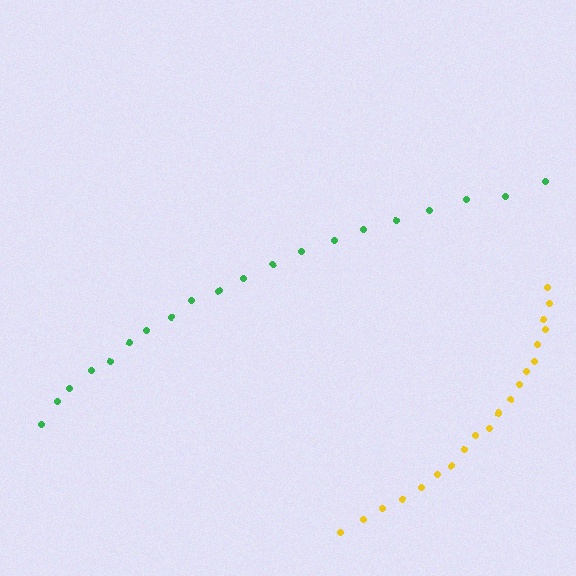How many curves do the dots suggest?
There are 2 distinct paths.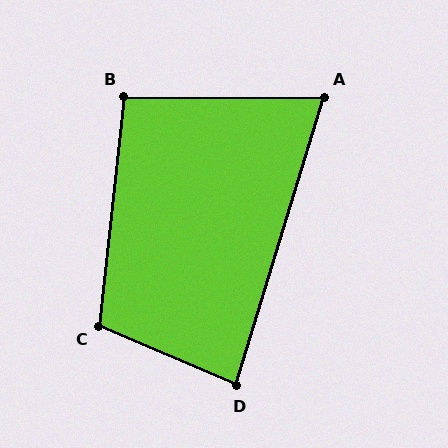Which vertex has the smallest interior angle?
A, at approximately 73 degrees.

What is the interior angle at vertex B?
Approximately 96 degrees (obtuse).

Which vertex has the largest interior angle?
C, at approximately 107 degrees.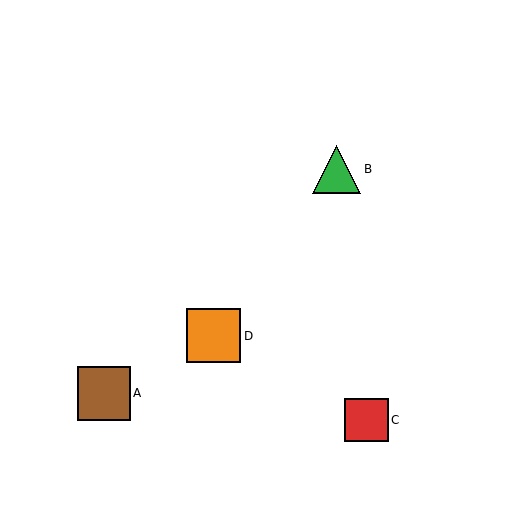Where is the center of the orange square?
The center of the orange square is at (214, 336).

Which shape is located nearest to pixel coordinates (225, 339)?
The orange square (labeled D) at (214, 336) is nearest to that location.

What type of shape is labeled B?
Shape B is a green triangle.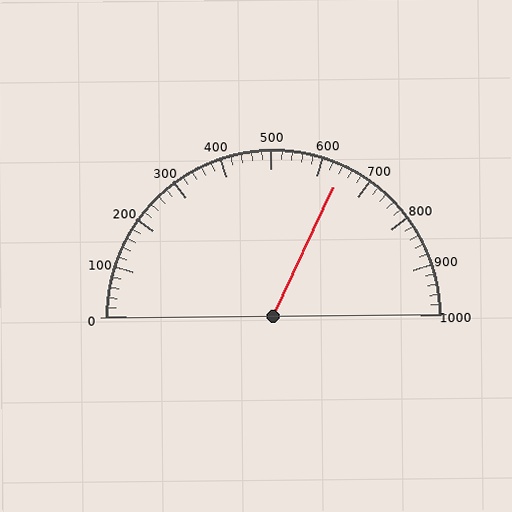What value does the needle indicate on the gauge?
The needle indicates approximately 640.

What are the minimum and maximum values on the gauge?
The gauge ranges from 0 to 1000.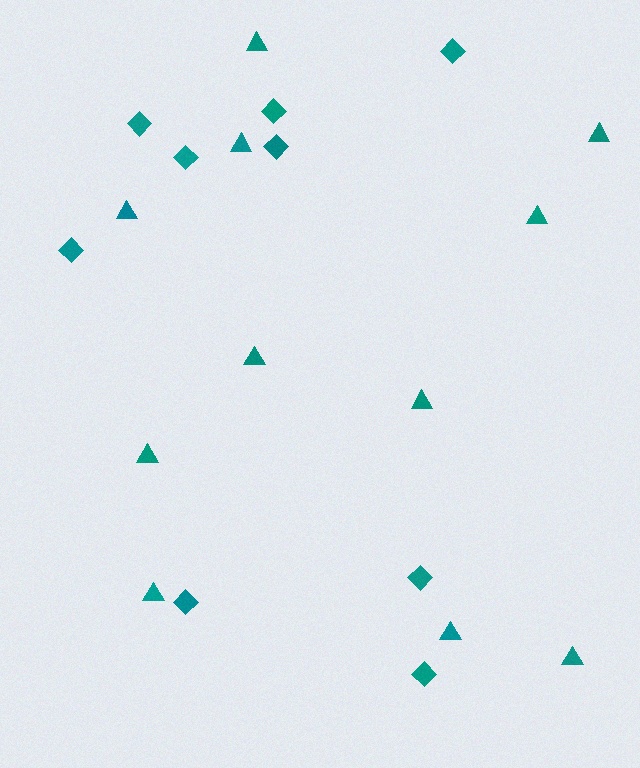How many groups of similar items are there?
There are 2 groups: one group of triangles (11) and one group of diamonds (9).